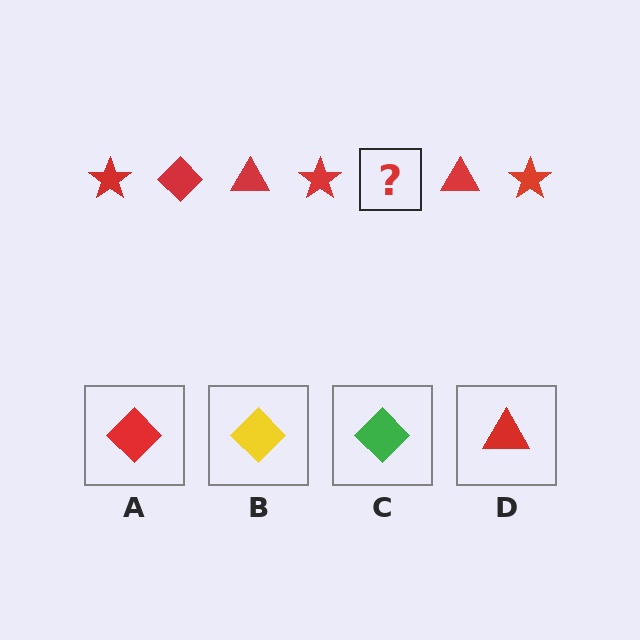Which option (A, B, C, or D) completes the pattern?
A.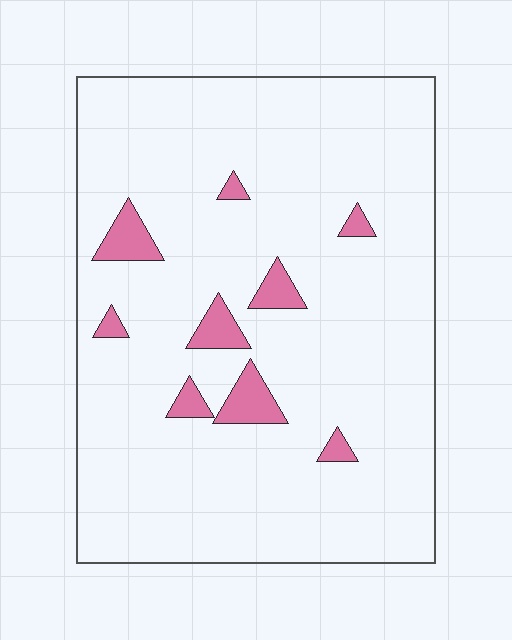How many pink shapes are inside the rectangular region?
9.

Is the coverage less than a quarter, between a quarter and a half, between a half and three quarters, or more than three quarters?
Less than a quarter.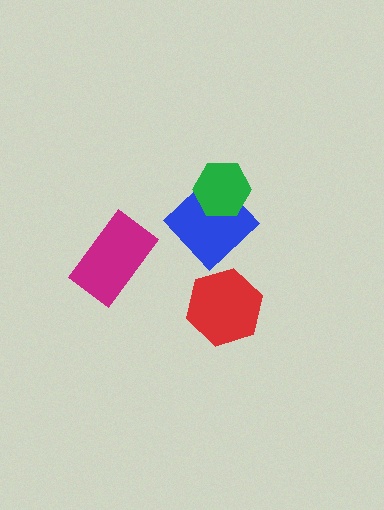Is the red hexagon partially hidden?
No, no other shape covers it.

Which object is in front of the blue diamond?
The green hexagon is in front of the blue diamond.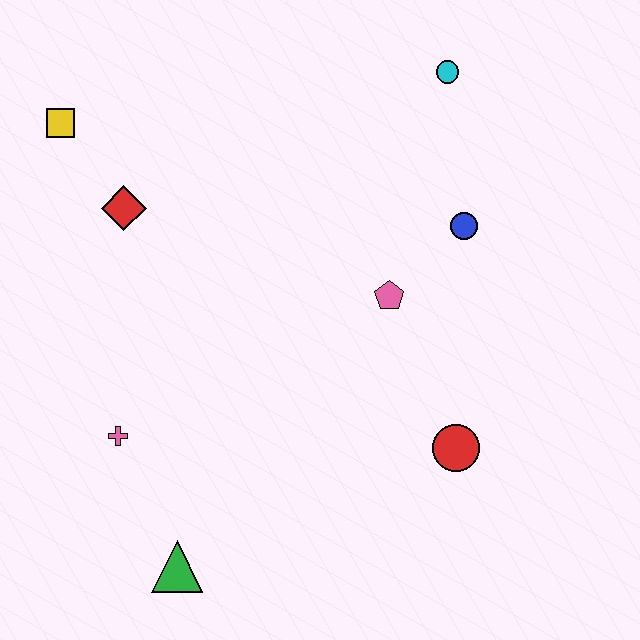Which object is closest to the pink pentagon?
The blue circle is closest to the pink pentagon.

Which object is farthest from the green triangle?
The cyan circle is farthest from the green triangle.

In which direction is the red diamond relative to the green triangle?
The red diamond is above the green triangle.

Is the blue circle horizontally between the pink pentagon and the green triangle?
No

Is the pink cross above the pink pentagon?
No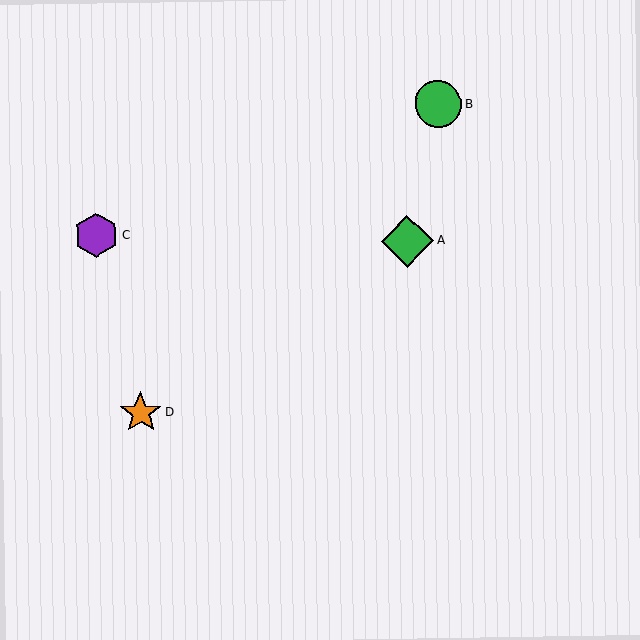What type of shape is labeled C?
Shape C is a purple hexagon.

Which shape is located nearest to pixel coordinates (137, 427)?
The orange star (labeled D) at (141, 413) is nearest to that location.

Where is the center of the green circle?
The center of the green circle is at (438, 104).